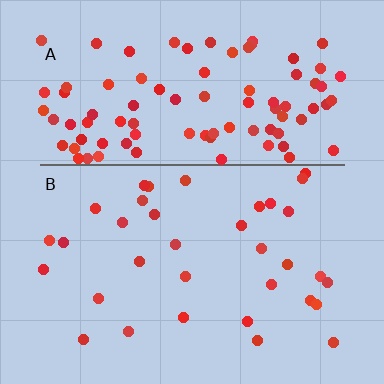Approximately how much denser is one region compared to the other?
Approximately 2.9× — region A over region B.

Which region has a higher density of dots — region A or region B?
A (the top).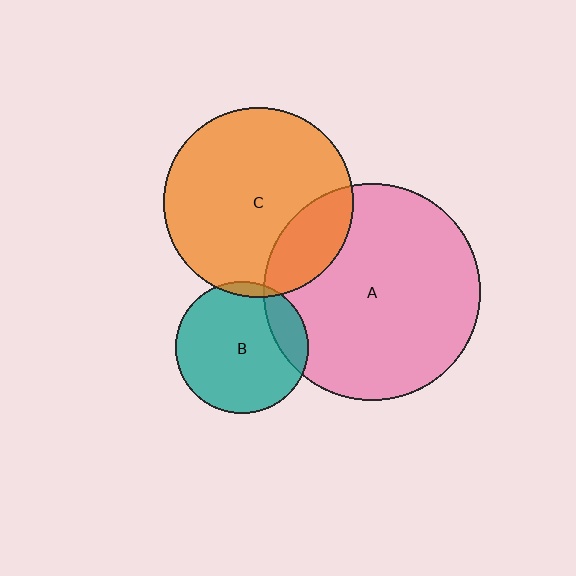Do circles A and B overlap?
Yes.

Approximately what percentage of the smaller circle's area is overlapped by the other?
Approximately 15%.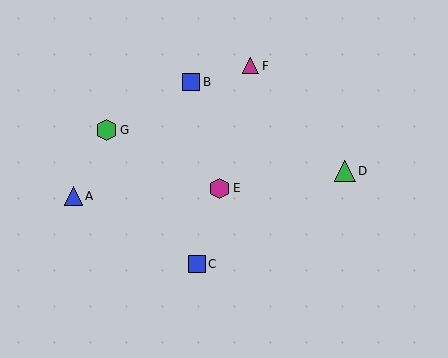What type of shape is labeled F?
Shape F is a magenta triangle.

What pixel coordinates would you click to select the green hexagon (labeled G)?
Click at (107, 130) to select the green hexagon G.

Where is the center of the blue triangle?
The center of the blue triangle is at (73, 196).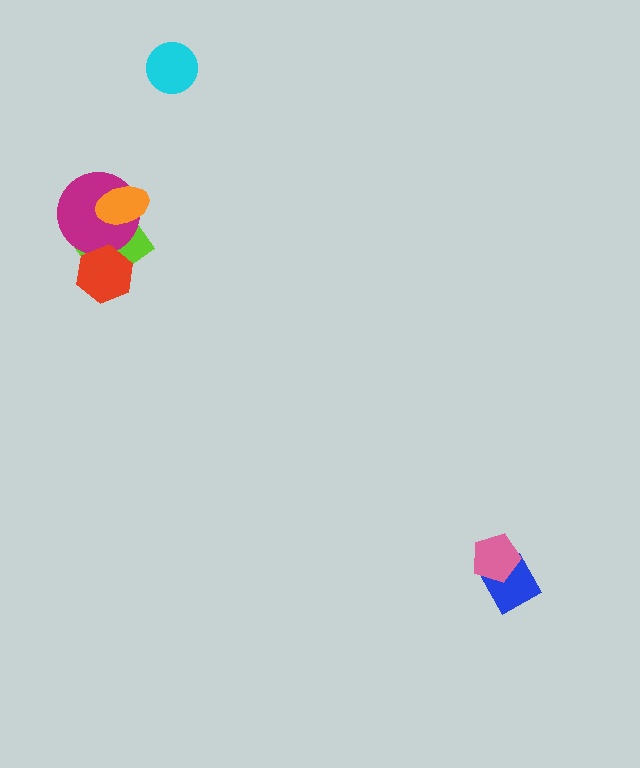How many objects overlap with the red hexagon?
2 objects overlap with the red hexagon.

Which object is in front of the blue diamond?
The pink pentagon is in front of the blue diamond.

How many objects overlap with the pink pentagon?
1 object overlaps with the pink pentagon.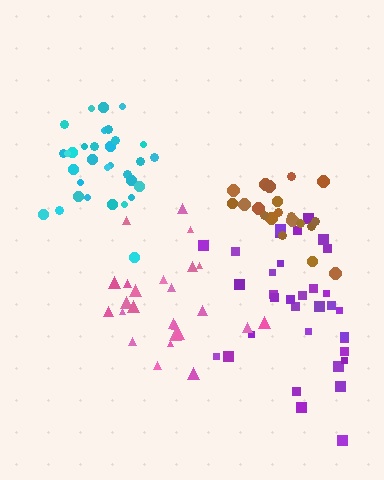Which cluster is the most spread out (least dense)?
Purple.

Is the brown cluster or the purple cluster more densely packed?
Brown.